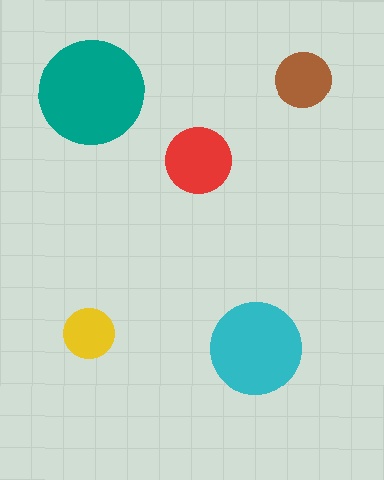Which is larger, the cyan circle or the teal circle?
The teal one.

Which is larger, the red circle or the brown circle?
The red one.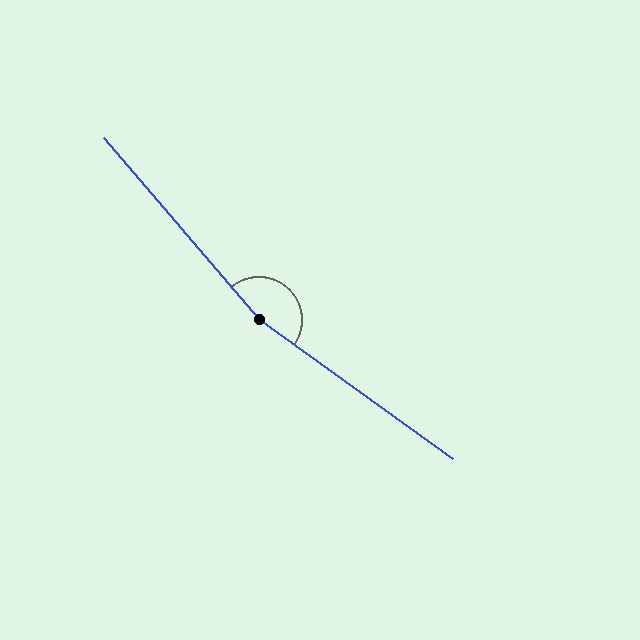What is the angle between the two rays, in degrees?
Approximately 166 degrees.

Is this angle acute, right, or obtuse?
It is obtuse.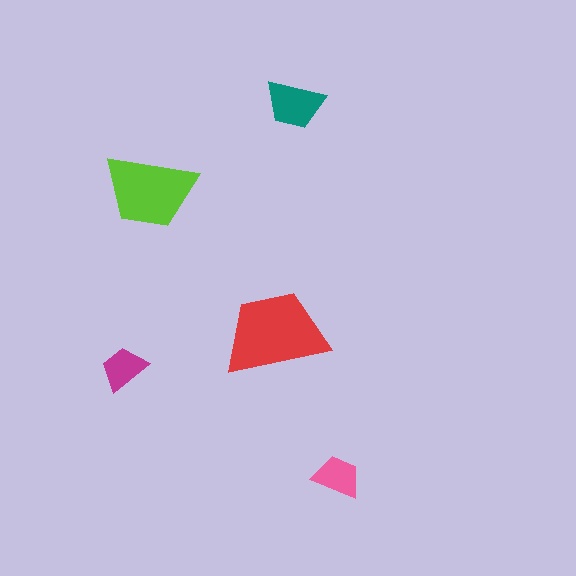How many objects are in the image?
There are 5 objects in the image.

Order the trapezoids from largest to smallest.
the red one, the lime one, the teal one, the pink one, the magenta one.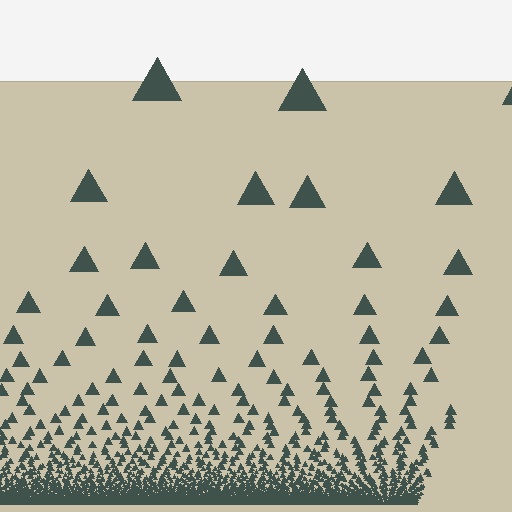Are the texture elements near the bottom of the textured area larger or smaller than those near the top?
Smaller. The gradient is inverted — elements near the bottom are smaller and denser.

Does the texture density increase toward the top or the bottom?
Density increases toward the bottom.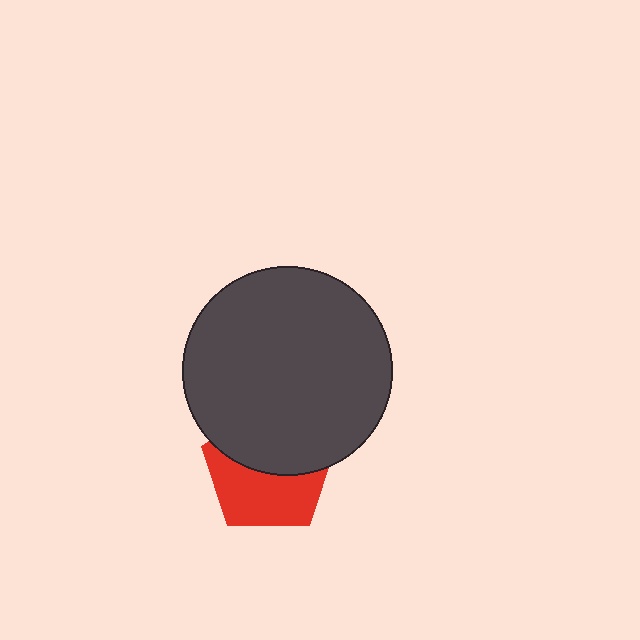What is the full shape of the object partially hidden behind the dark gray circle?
The partially hidden object is a red pentagon.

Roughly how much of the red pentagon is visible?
About half of it is visible (roughly 50%).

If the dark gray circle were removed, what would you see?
You would see the complete red pentagon.